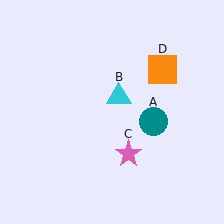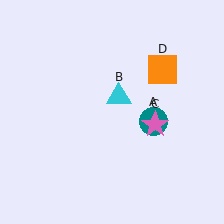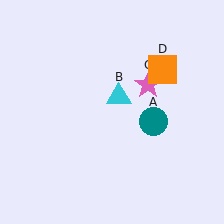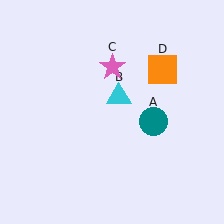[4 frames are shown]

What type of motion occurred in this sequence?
The pink star (object C) rotated counterclockwise around the center of the scene.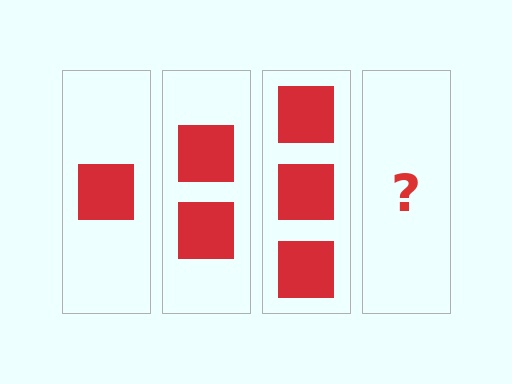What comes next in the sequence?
The next element should be 4 squares.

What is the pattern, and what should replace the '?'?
The pattern is that each step adds one more square. The '?' should be 4 squares.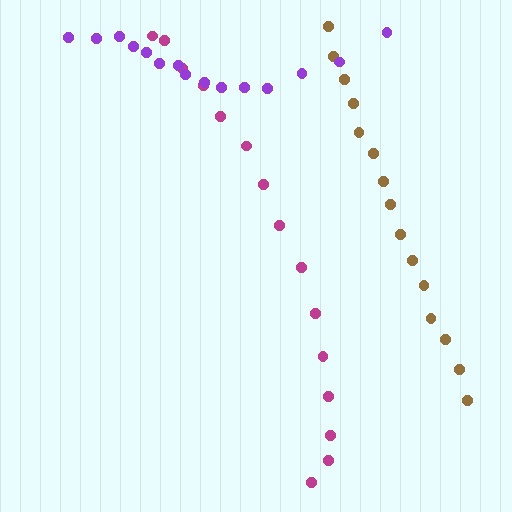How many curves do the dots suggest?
There are 3 distinct paths.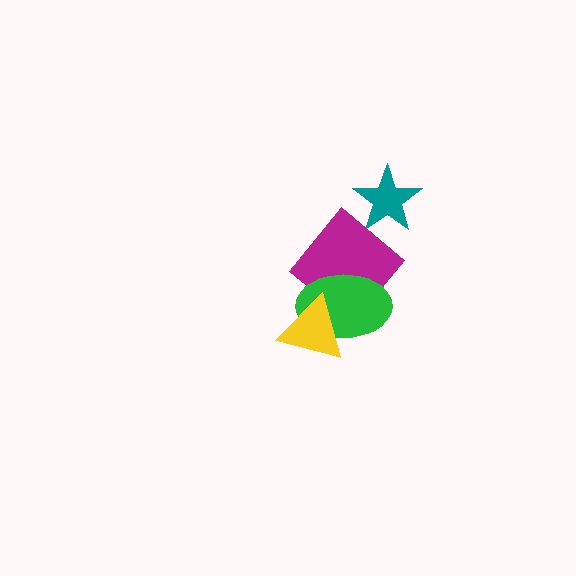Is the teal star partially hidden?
No, no other shape covers it.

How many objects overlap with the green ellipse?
2 objects overlap with the green ellipse.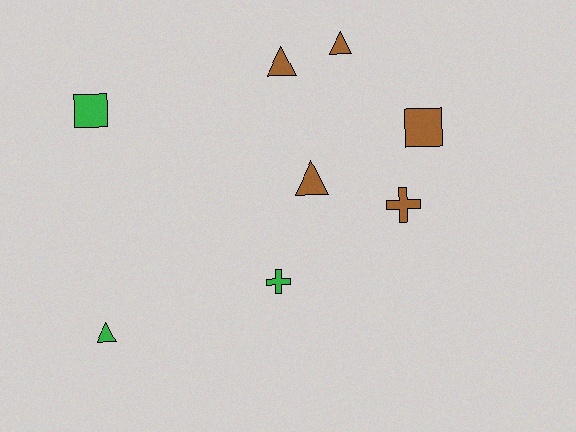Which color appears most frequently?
Brown, with 5 objects.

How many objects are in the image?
There are 8 objects.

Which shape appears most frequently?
Triangle, with 4 objects.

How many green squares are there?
There is 1 green square.